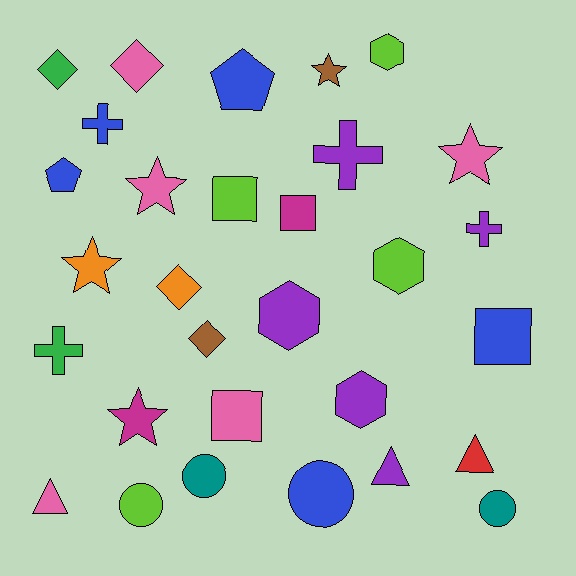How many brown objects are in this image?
There are 2 brown objects.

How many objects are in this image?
There are 30 objects.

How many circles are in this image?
There are 4 circles.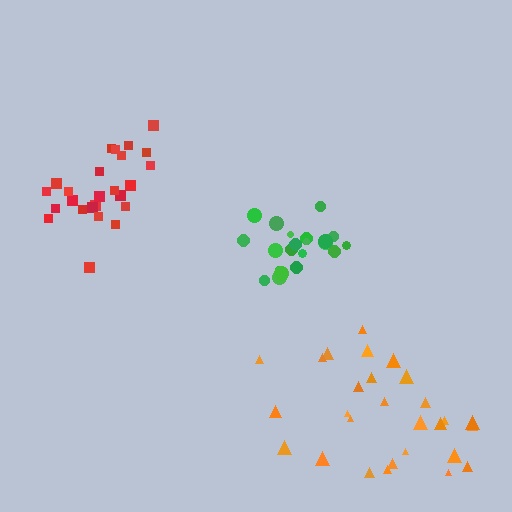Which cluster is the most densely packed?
Green.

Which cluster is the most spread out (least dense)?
Orange.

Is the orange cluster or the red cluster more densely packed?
Red.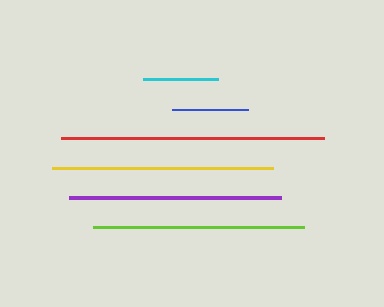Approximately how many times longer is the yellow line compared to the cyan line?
The yellow line is approximately 3.0 times the length of the cyan line.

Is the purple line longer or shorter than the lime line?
The purple line is longer than the lime line.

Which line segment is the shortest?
The cyan line is the shortest at approximately 74 pixels.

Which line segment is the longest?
The red line is the longest at approximately 262 pixels.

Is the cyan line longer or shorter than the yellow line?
The yellow line is longer than the cyan line.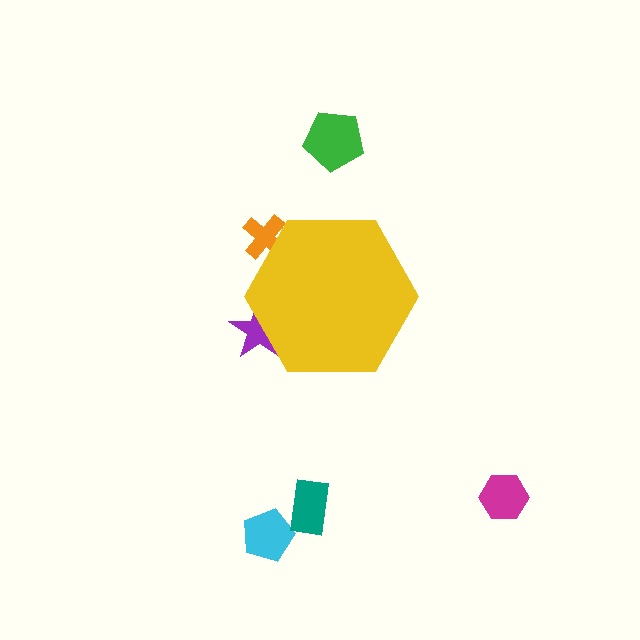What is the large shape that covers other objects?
A yellow hexagon.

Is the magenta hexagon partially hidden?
No, the magenta hexagon is fully visible.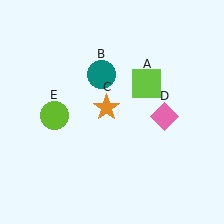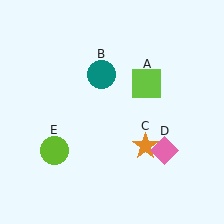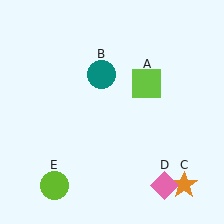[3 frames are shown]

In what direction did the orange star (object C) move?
The orange star (object C) moved down and to the right.